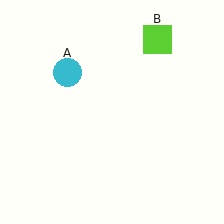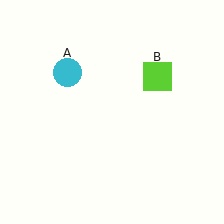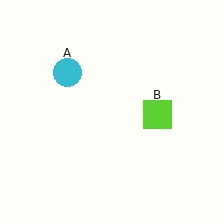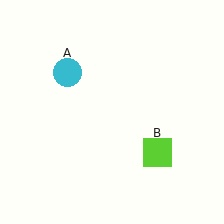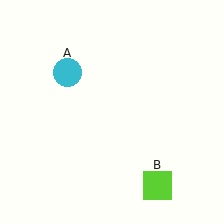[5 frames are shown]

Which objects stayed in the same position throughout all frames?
Cyan circle (object A) remained stationary.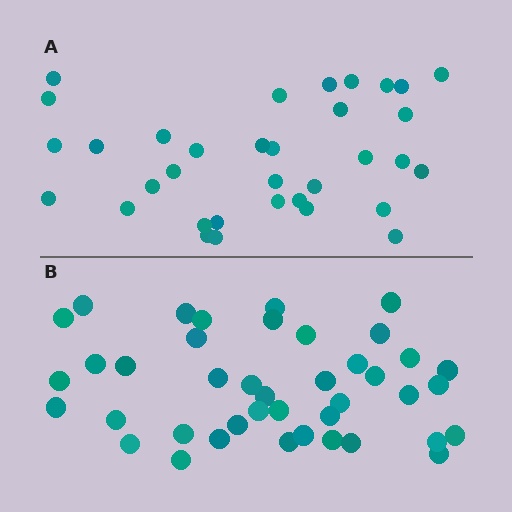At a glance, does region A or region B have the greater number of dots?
Region B (the bottom region) has more dots.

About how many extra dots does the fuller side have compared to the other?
Region B has roughly 8 or so more dots than region A.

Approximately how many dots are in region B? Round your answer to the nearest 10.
About 40 dots. (The exact count is 41, which rounds to 40.)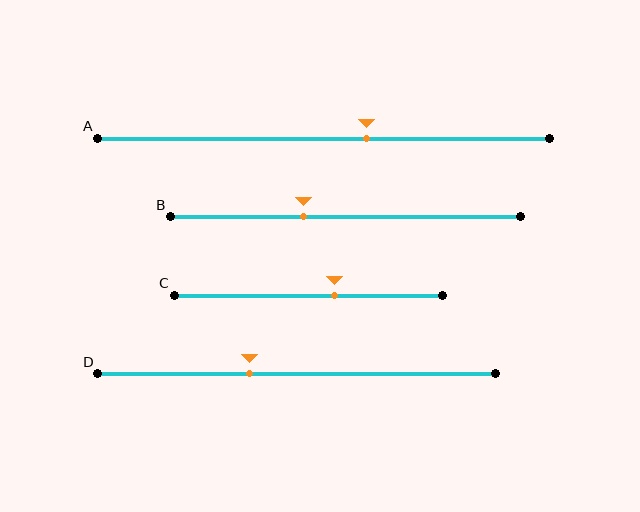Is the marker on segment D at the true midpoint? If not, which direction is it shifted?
No, the marker on segment D is shifted to the left by about 12% of the segment length.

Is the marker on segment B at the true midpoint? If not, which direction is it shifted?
No, the marker on segment B is shifted to the left by about 12% of the segment length.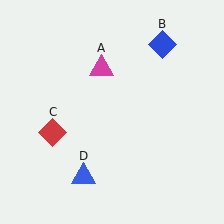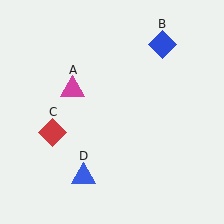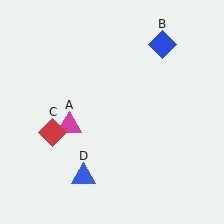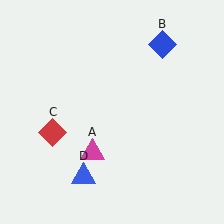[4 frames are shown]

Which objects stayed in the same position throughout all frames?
Blue diamond (object B) and red diamond (object C) and blue triangle (object D) remained stationary.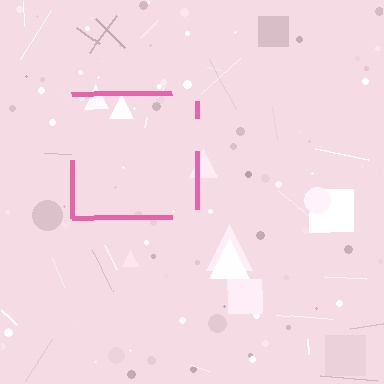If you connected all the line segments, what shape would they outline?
They would outline a square.